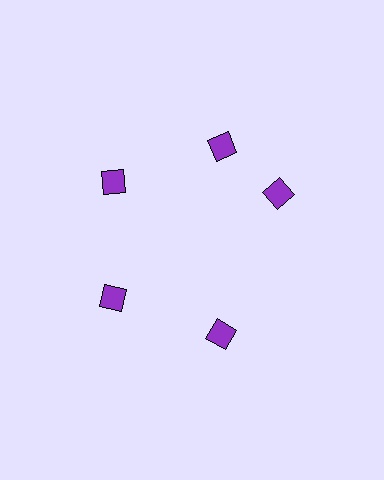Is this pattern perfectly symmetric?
No. The 5 purple diamonds are arranged in a ring, but one element near the 3 o'clock position is rotated out of alignment along the ring, breaking the 5-fold rotational symmetry.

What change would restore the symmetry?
The symmetry would be restored by rotating it back into even spacing with its neighbors so that all 5 diamonds sit at equal angles and equal distance from the center.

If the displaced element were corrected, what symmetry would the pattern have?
It would have 5-fold rotational symmetry — the pattern would map onto itself every 72 degrees.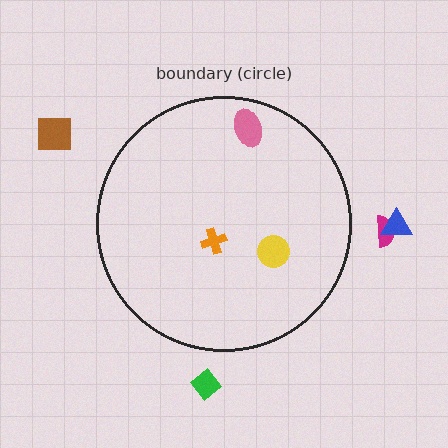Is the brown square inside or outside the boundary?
Outside.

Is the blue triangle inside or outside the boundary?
Outside.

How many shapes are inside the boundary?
3 inside, 4 outside.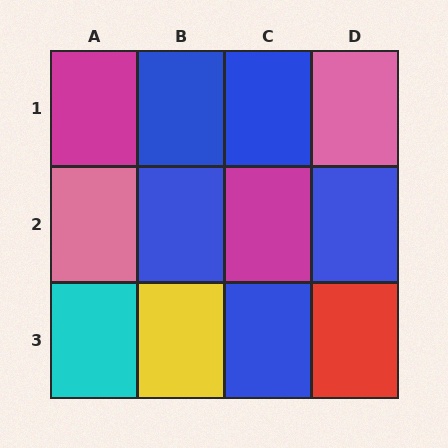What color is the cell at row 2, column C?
Magenta.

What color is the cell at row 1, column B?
Blue.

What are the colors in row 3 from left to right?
Cyan, yellow, blue, red.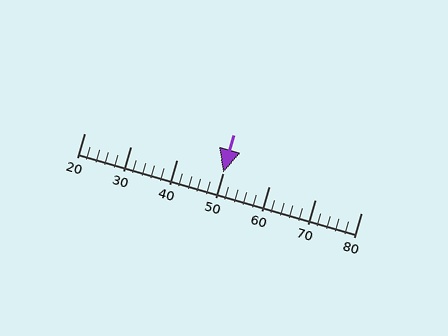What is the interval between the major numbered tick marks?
The major tick marks are spaced 10 units apart.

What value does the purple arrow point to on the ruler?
The purple arrow points to approximately 50.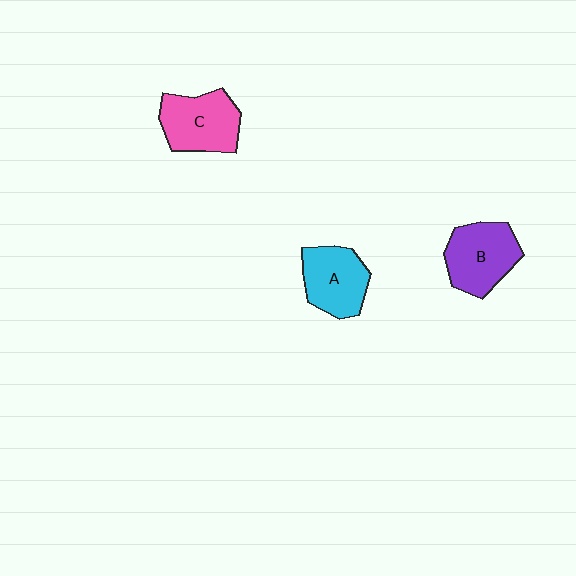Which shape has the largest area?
Shape B (purple).